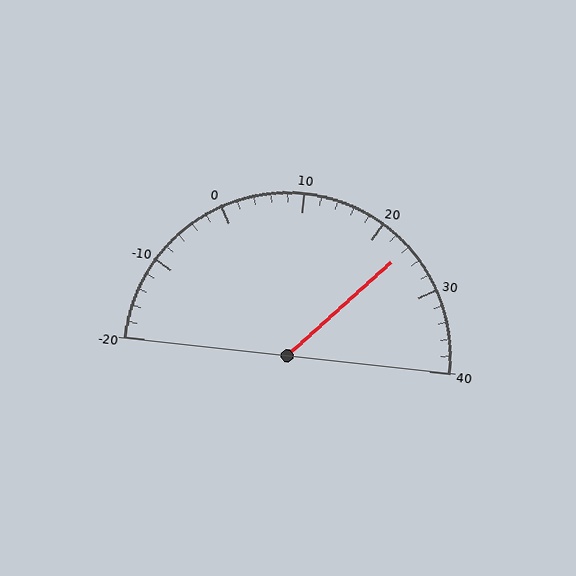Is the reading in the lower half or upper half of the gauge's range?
The reading is in the upper half of the range (-20 to 40).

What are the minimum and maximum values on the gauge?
The gauge ranges from -20 to 40.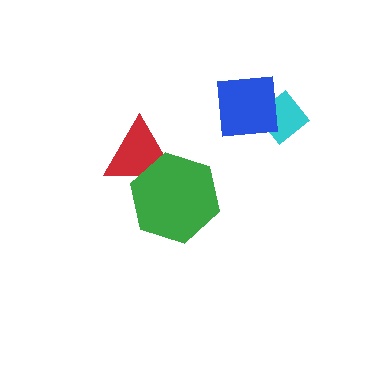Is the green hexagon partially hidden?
No, no other shape covers it.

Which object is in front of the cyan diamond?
The blue square is in front of the cyan diamond.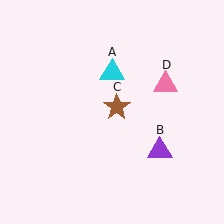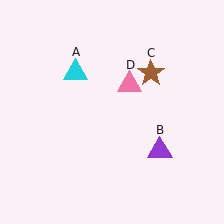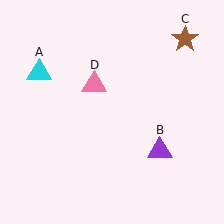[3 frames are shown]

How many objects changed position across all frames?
3 objects changed position: cyan triangle (object A), brown star (object C), pink triangle (object D).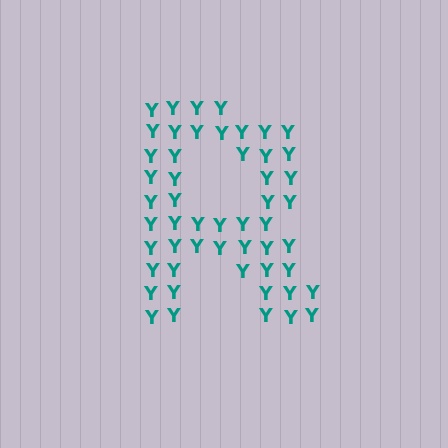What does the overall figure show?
The overall figure shows the letter R.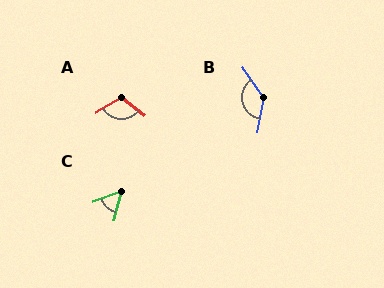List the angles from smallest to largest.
C (55°), A (110°), B (134°).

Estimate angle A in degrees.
Approximately 110 degrees.